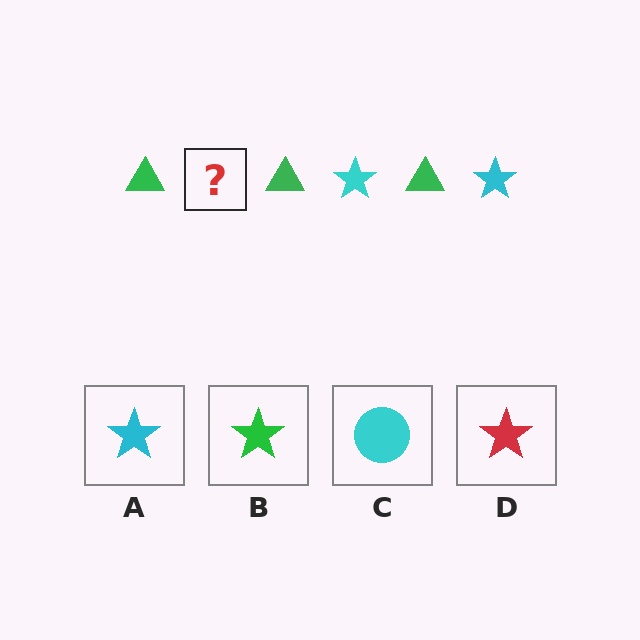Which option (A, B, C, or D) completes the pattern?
A.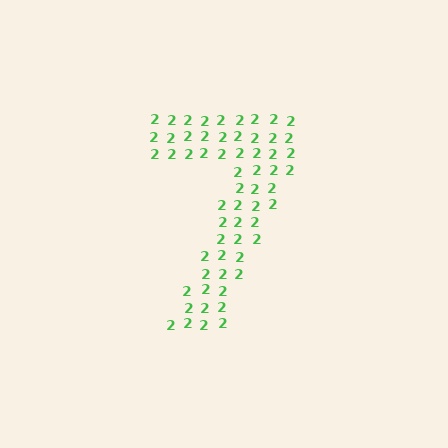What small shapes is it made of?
It is made of small digit 2's.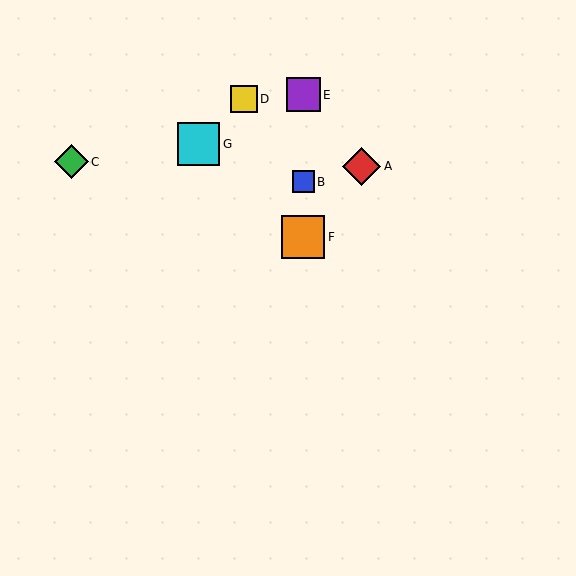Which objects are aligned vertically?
Objects B, E, F are aligned vertically.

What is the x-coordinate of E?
Object E is at x≈303.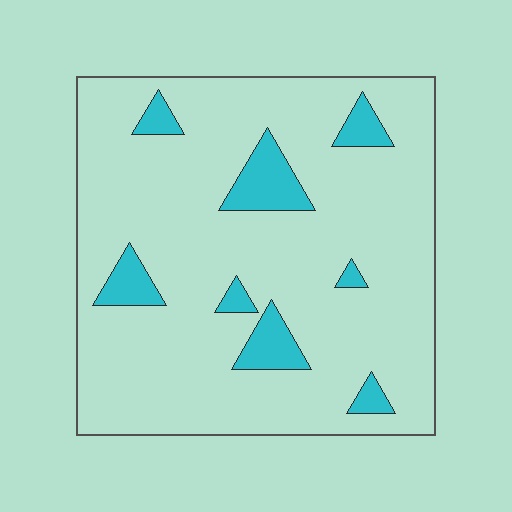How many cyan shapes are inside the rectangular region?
8.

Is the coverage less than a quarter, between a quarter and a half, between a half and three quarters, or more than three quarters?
Less than a quarter.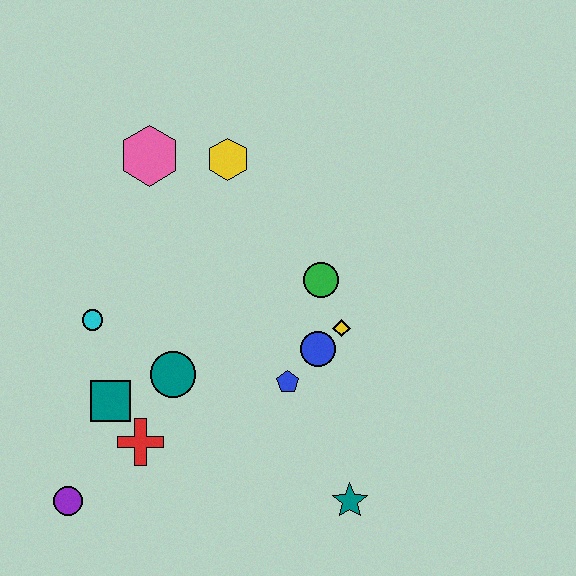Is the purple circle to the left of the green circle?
Yes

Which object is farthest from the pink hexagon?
The teal star is farthest from the pink hexagon.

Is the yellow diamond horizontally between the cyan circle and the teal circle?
No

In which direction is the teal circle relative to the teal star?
The teal circle is to the left of the teal star.